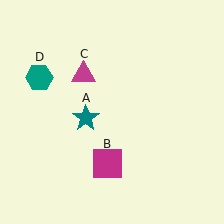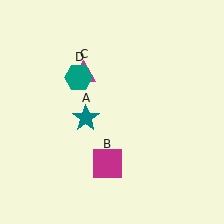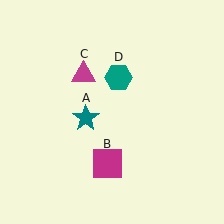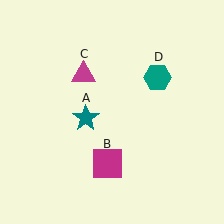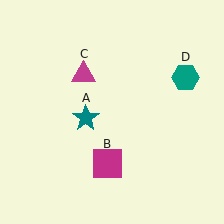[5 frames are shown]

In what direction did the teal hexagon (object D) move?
The teal hexagon (object D) moved right.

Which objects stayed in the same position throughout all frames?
Teal star (object A) and magenta square (object B) and magenta triangle (object C) remained stationary.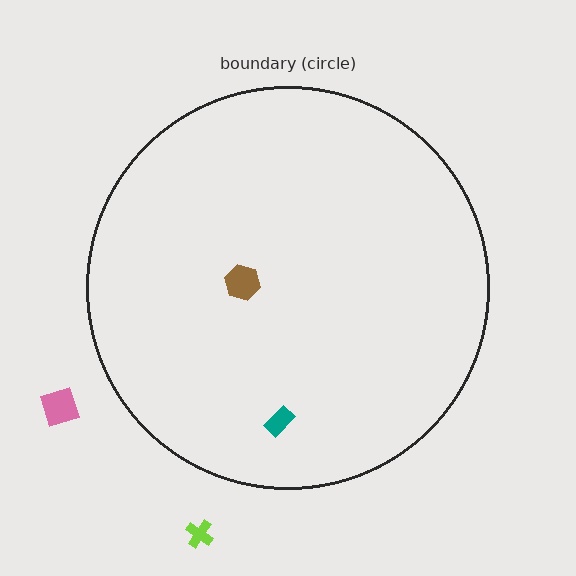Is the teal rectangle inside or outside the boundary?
Inside.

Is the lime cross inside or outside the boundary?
Outside.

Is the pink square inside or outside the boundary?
Outside.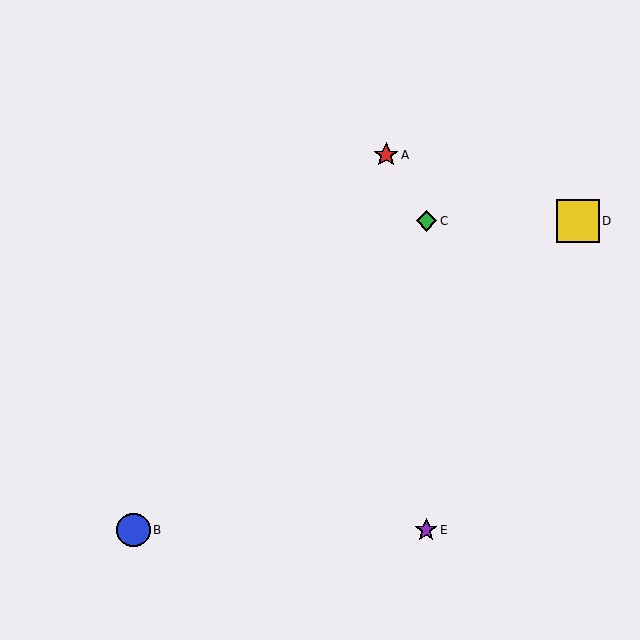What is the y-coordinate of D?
Object D is at y≈221.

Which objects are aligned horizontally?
Objects C, D are aligned horizontally.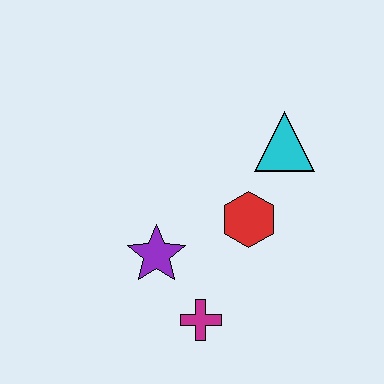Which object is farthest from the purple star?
The cyan triangle is farthest from the purple star.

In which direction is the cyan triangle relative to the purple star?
The cyan triangle is to the right of the purple star.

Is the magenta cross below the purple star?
Yes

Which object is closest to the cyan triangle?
The red hexagon is closest to the cyan triangle.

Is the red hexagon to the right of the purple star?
Yes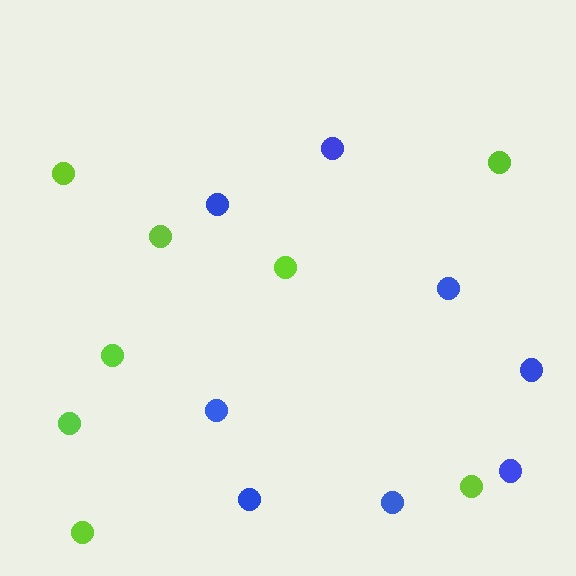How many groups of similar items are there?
There are 2 groups: one group of lime circles (8) and one group of blue circles (8).